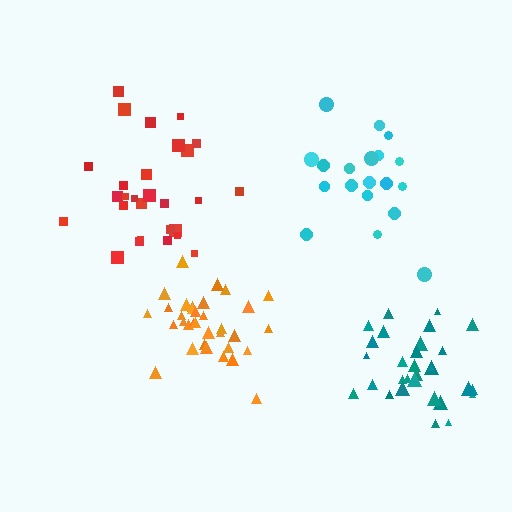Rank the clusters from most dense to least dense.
orange, teal, red, cyan.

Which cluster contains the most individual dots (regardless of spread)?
Orange (35).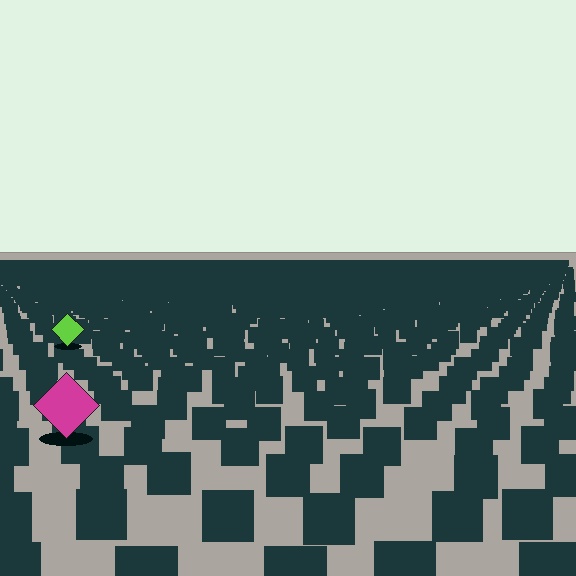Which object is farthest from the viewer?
The lime diamond is farthest from the viewer. It appears smaller and the ground texture around it is denser.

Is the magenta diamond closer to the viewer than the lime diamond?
Yes. The magenta diamond is closer — you can tell from the texture gradient: the ground texture is coarser near it.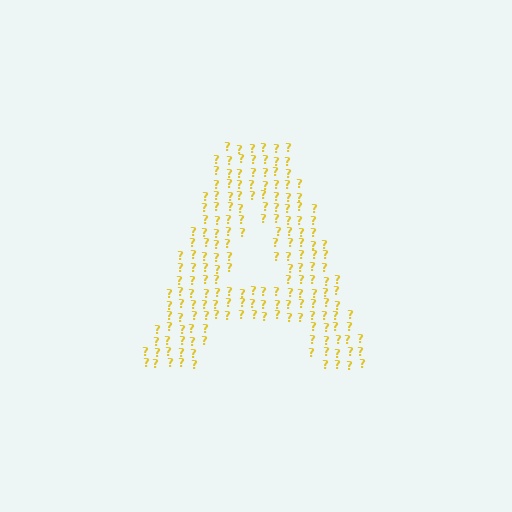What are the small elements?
The small elements are question marks.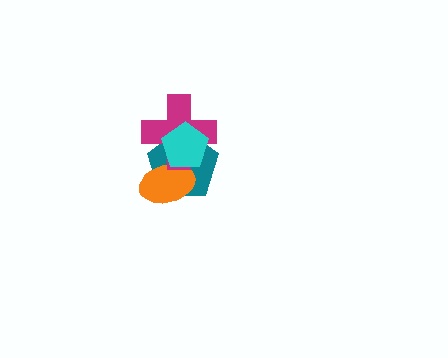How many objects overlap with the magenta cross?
3 objects overlap with the magenta cross.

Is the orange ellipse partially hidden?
Yes, it is partially covered by another shape.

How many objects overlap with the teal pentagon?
3 objects overlap with the teal pentagon.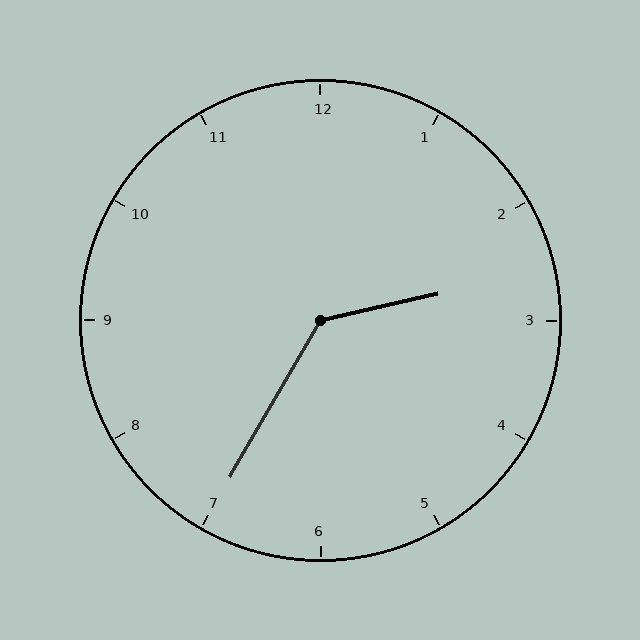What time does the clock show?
2:35.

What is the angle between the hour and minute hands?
Approximately 132 degrees.